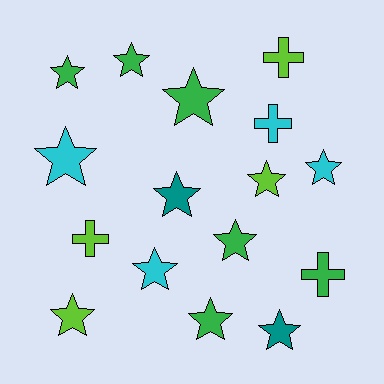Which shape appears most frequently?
Star, with 12 objects.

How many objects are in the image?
There are 16 objects.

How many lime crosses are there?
There are 2 lime crosses.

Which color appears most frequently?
Green, with 6 objects.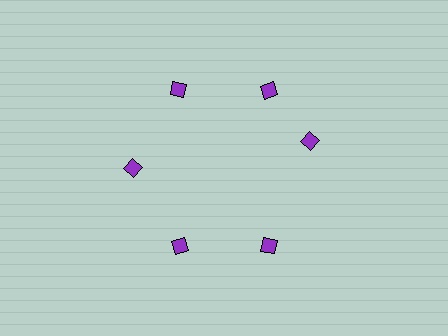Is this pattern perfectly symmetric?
No. The 6 purple diamonds are arranged in a ring, but one element near the 3 o'clock position is rotated out of alignment along the ring, breaking the 6-fold rotational symmetry.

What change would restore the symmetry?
The symmetry would be restored by rotating it back into even spacing with its neighbors so that all 6 diamonds sit at equal angles and equal distance from the center.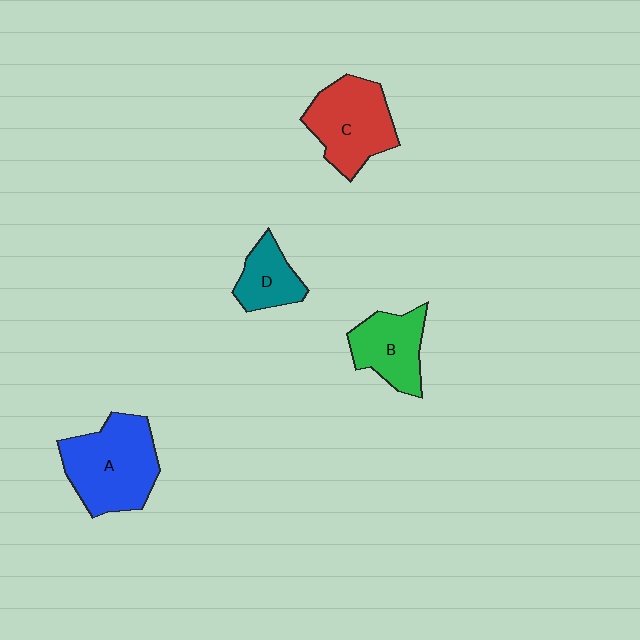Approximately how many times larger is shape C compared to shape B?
Approximately 1.3 times.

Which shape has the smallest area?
Shape D (teal).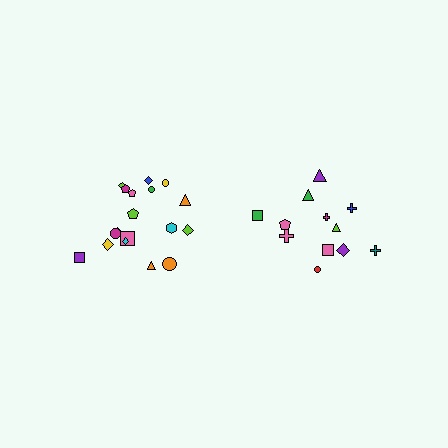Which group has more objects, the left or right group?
The left group.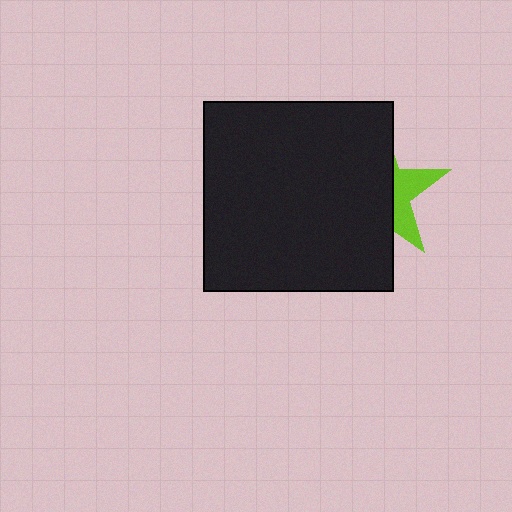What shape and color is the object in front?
The object in front is a black square.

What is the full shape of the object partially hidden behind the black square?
The partially hidden object is a lime star.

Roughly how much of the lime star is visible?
A small part of it is visible (roughly 33%).